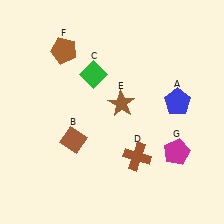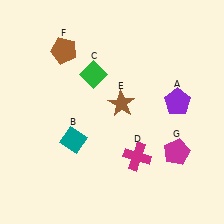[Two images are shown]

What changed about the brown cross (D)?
In Image 1, D is brown. In Image 2, it changed to magenta.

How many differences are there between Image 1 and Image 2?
There are 3 differences between the two images.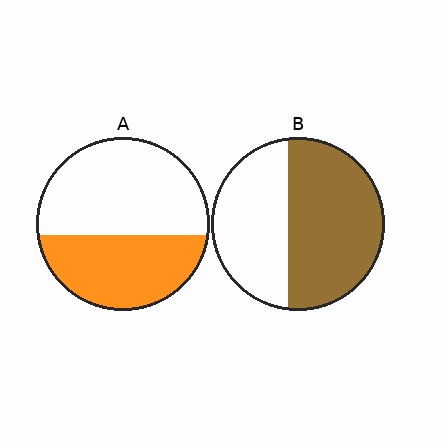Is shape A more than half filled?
No.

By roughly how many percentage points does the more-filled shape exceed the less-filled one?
By roughly 15 percentage points (B over A).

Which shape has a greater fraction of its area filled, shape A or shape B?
Shape B.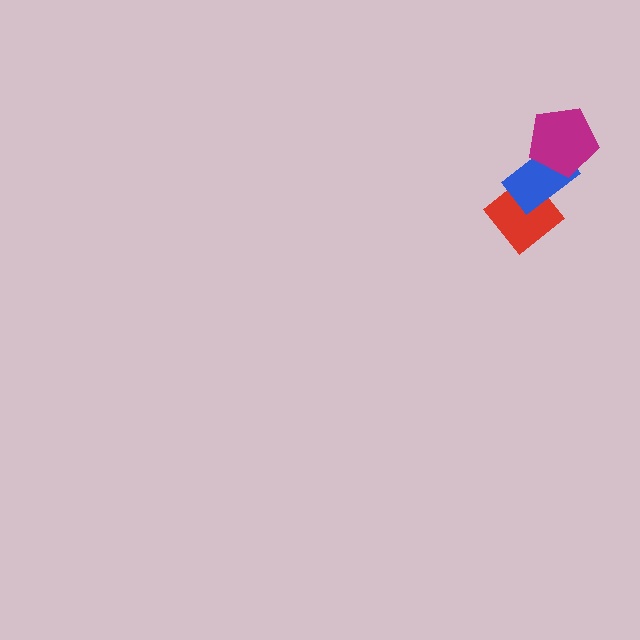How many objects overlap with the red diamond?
1 object overlaps with the red diamond.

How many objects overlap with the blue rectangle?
2 objects overlap with the blue rectangle.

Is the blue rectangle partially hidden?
Yes, it is partially covered by another shape.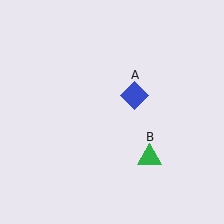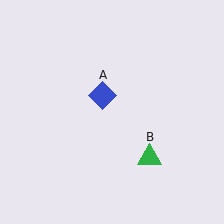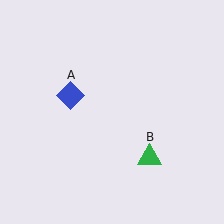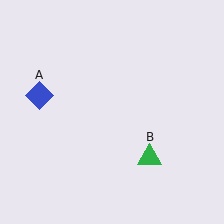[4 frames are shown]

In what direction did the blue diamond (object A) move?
The blue diamond (object A) moved left.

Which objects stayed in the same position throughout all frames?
Green triangle (object B) remained stationary.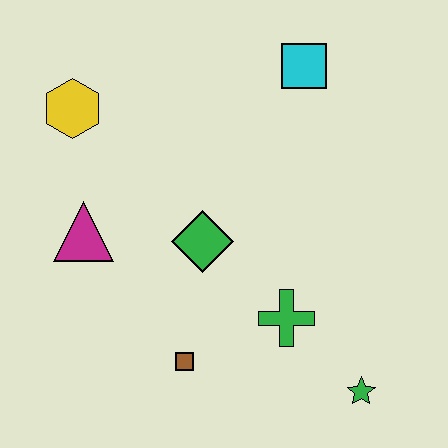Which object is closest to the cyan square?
The green diamond is closest to the cyan square.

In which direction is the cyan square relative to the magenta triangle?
The cyan square is to the right of the magenta triangle.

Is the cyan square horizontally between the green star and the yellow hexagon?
Yes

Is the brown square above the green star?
Yes